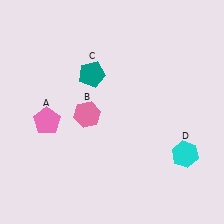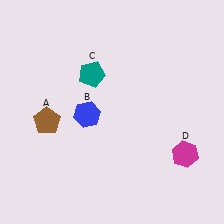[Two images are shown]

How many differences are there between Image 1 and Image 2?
There are 3 differences between the two images.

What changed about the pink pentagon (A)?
In Image 1, A is pink. In Image 2, it changed to brown.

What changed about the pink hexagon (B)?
In Image 1, B is pink. In Image 2, it changed to blue.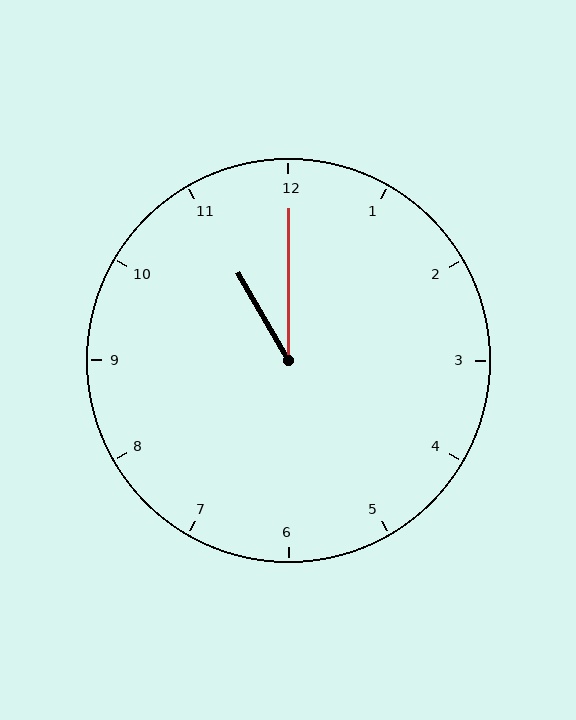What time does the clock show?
11:00.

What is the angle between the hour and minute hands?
Approximately 30 degrees.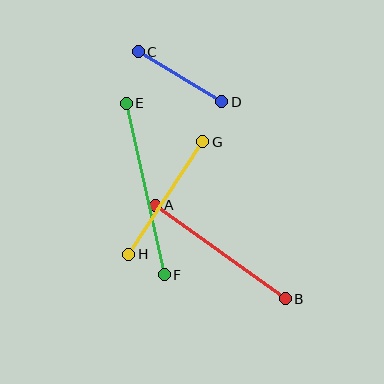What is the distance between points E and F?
The distance is approximately 176 pixels.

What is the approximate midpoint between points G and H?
The midpoint is at approximately (166, 198) pixels.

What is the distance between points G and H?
The distance is approximately 135 pixels.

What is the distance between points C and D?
The distance is approximately 97 pixels.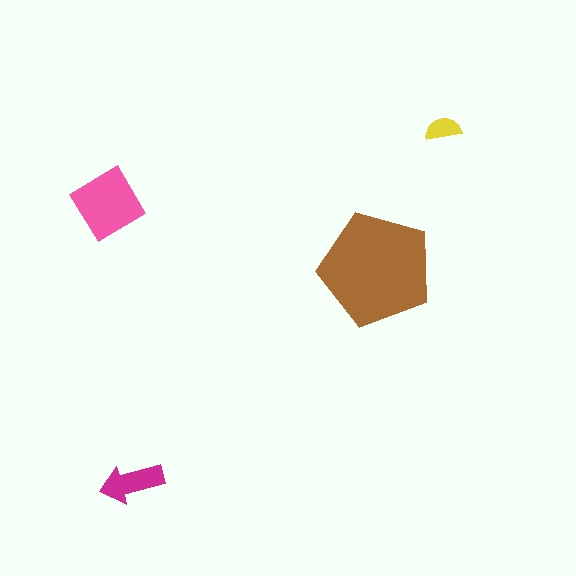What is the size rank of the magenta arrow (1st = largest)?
3rd.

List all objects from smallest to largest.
The yellow semicircle, the magenta arrow, the pink diamond, the brown pentagon.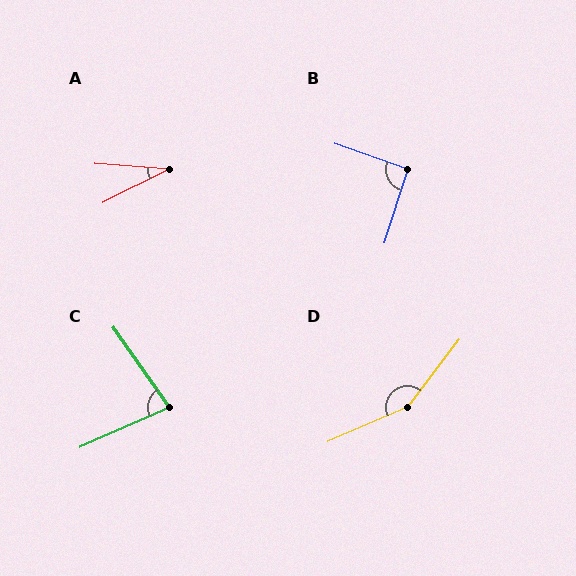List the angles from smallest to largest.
A (31°), C (78°), B (92°), D (150°).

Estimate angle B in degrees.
Approximately 92 degrees.